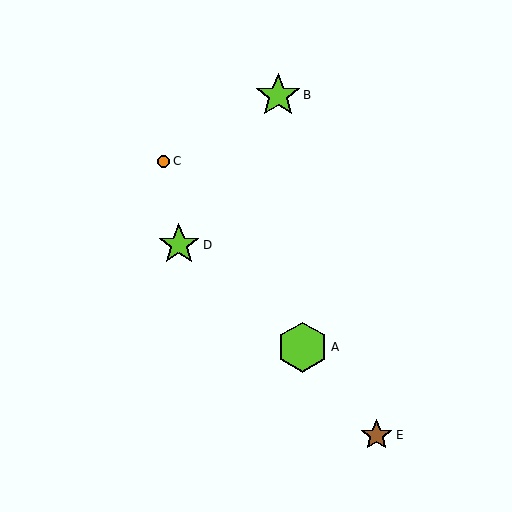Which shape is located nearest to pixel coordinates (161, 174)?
The orange circle (labeled C) at (164, 161) is nearest to that location.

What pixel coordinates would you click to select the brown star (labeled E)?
Click at (377, 435) to select the brown star E.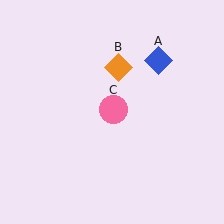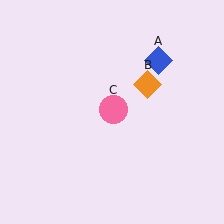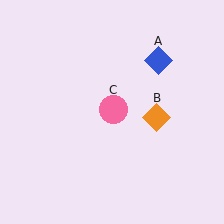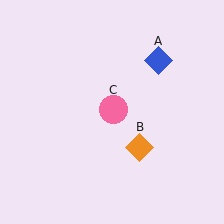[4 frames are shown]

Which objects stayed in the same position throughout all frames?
Blue diamond (object A) and pink circle (object C) remained stationary.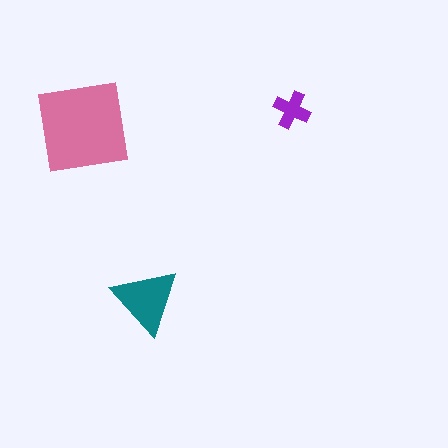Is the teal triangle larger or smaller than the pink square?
Smaller.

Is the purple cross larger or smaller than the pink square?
Smaller.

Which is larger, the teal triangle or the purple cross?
The teal triangle.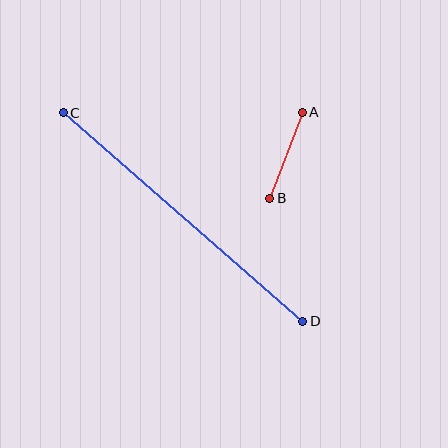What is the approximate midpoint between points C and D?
The midpoint is at approximately (183, 217) pixels.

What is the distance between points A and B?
The distance is approximately 92 pixels.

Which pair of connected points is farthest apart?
Points C and D are farthest apart.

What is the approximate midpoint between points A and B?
The midpoint is at approximately (286, 155) pixels.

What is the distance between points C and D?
The distance is approximately 318 pixels.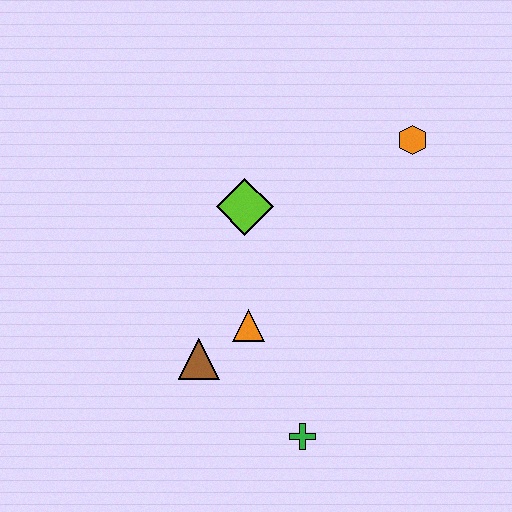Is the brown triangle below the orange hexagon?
Yes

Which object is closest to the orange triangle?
The brown triangle is closest to the orange triangle.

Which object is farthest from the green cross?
The orange hexagon is farthest from the green cross.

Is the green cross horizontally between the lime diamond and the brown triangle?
No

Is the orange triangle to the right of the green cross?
No